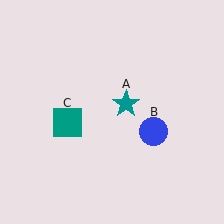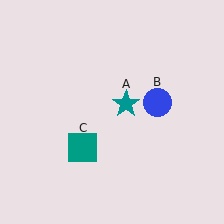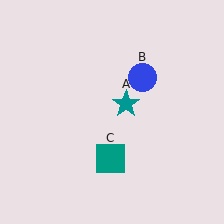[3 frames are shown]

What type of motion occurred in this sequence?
The blue circle (object B), teal square (object C) rotated counterclockwise around the center of the scene.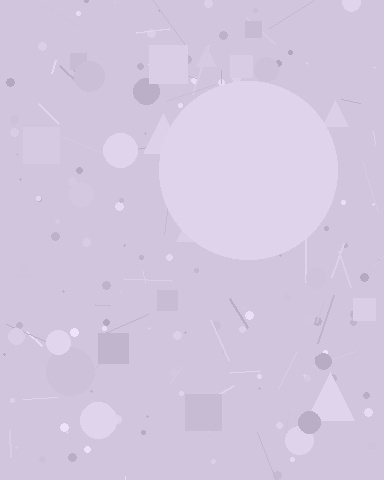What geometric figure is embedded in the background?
A circle is embedded in the background.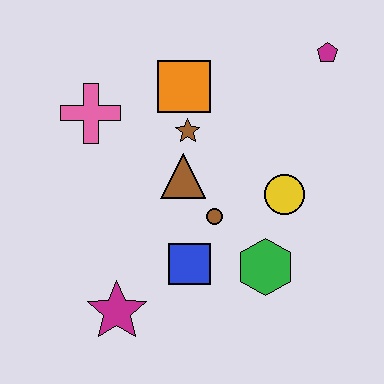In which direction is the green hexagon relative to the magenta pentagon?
The green hexagon is below the magenta pentagon.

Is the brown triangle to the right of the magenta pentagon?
No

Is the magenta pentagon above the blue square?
Yes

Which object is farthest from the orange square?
The magenta star is farthest from the orange square.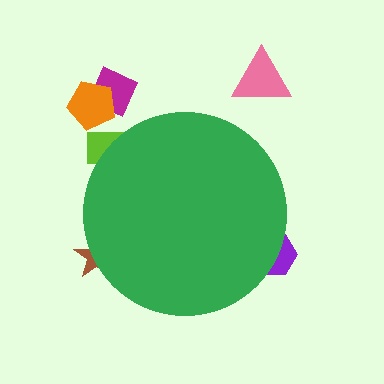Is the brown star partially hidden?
Yes, the brown star is partially hidden behind the green circle.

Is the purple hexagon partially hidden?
Yes, the purple hexagon is partially hidden behind the green circle.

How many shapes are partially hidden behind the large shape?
3 shapes are partially hidden.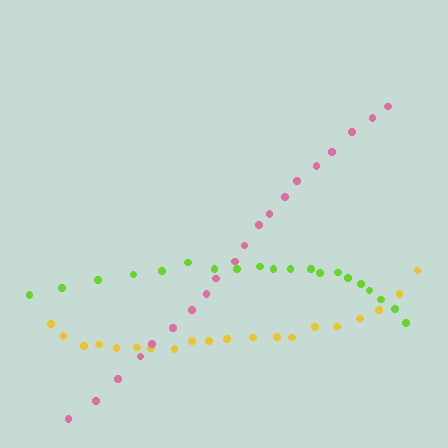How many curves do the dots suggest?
There are 3 distinct paths.